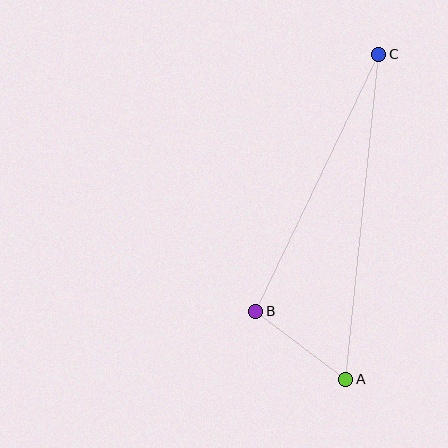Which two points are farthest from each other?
Points A and C are farthest from each other.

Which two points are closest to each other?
Points A and B are closest to each other.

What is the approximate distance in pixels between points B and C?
The distance between B and C is approximately 285 pixels.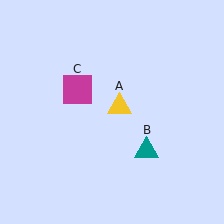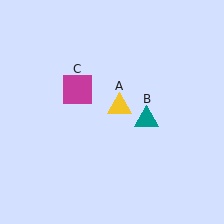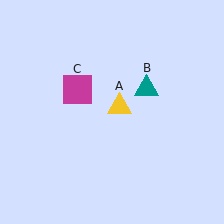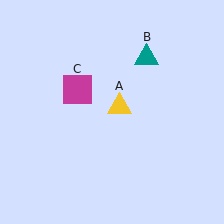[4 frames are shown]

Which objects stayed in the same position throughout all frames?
Yellow triangle (object A) and magenta square (object C) remained stationary.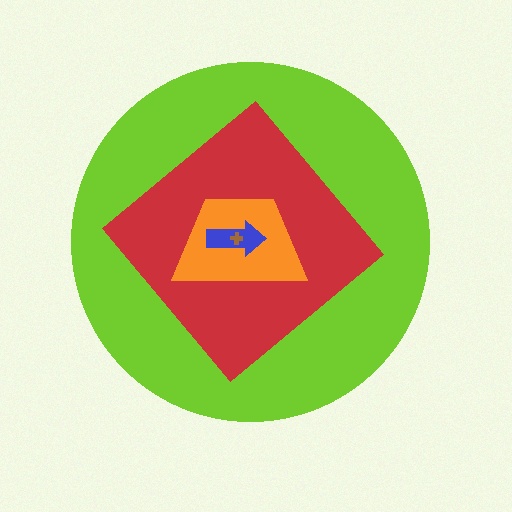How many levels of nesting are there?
5.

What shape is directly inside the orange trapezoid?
The blue arrow.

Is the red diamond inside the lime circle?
Yes.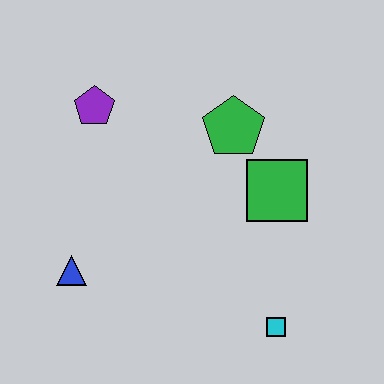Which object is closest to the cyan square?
The green square is closest to the cyan square.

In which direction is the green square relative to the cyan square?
The green square is above the cyan square.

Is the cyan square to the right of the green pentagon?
Yes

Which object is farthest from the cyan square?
The purple pentagon is farthest from the cyan square.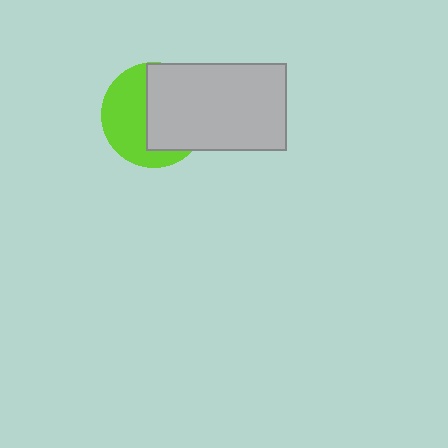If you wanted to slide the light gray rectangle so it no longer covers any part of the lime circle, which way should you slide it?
Slide it right — that is the most direct way to separate the two shapes.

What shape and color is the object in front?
The object in front is a light gray rectangle.